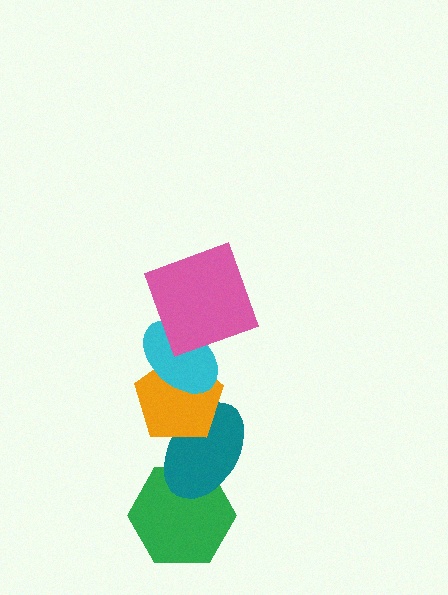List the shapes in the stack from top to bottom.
From top to bottom: the pink square, the cyan ellipse, the orange pentagon, the teal ellipse, the green hexagon.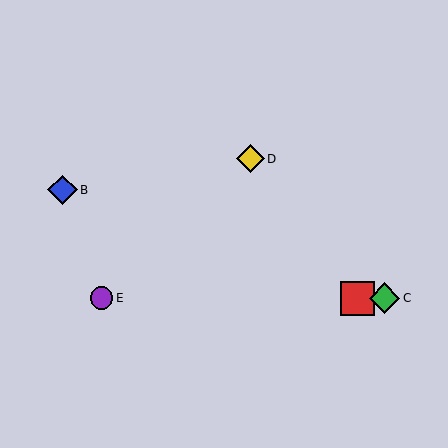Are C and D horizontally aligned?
No, C is at y≈298 and D is at y≈159.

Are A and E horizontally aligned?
Yes, both are at y≈298.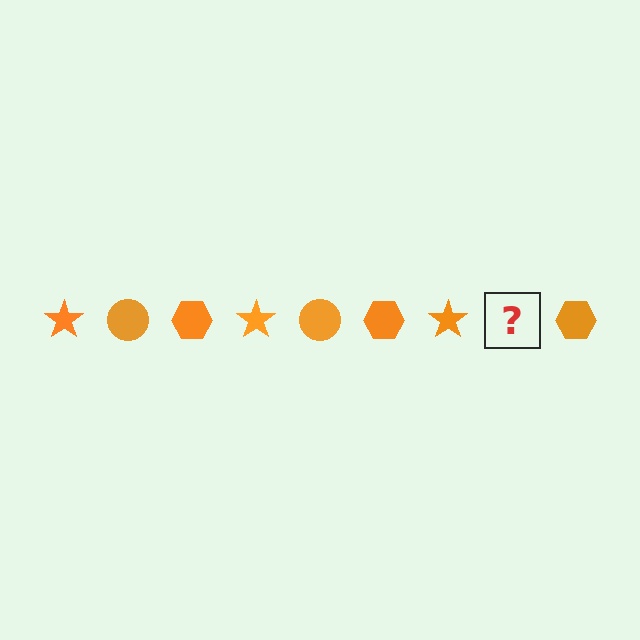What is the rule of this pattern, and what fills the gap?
The rule is that the pattern cycles through star, circle, hexagon shapes in orange. The gap should be filled with an orange circle.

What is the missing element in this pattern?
The missing element is an orange circle.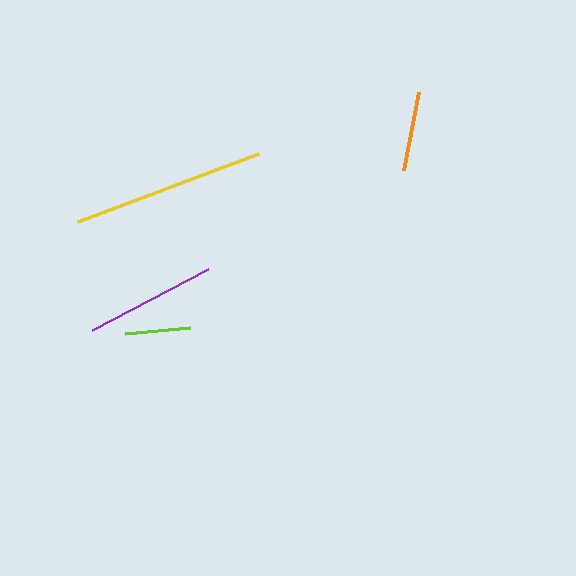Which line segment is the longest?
The yellow line is the longest at approximately 193 pixels.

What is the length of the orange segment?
The orange segment is approximately 80 pixels long.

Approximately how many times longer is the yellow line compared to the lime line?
The yellow line is approximately 3.0 times the length of the lime line.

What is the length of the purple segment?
The purple segment is approximately 131 pixels long.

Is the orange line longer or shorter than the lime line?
The orange line is longer than the lime line.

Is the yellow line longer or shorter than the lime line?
The yellow line is longer than the lime line.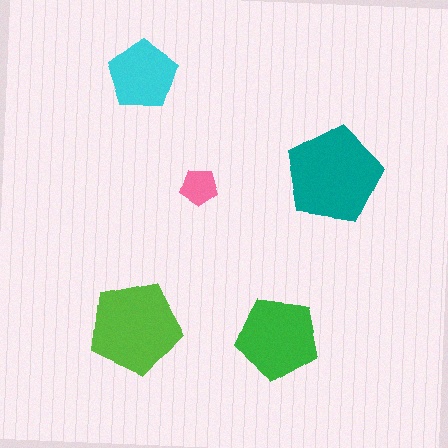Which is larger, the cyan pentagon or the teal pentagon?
The teal one.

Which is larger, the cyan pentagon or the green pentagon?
The green one.